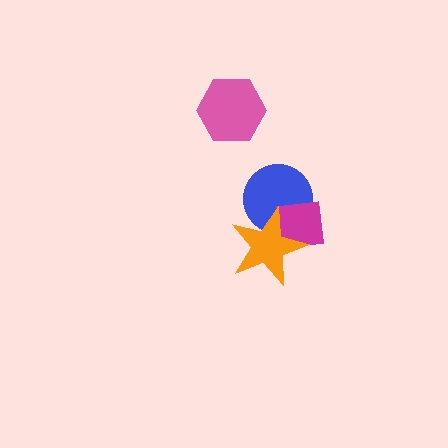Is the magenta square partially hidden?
Yes, it is partially covered by another shape.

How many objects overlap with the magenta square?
2 objects overlap with the magenta square.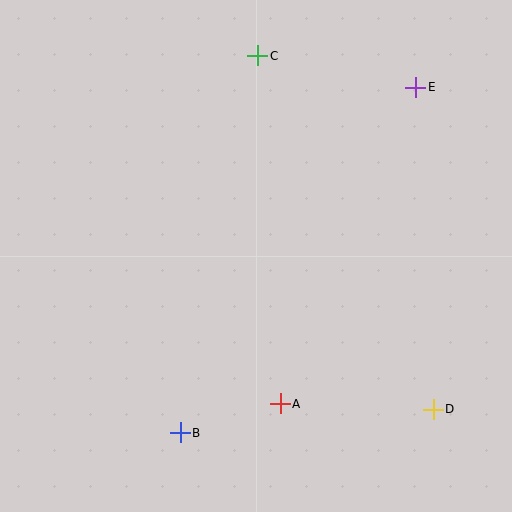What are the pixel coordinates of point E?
Point E is at (416, 87).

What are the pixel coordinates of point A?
Point A is at (280, 404).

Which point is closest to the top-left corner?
Point C is closest to the top-left corner.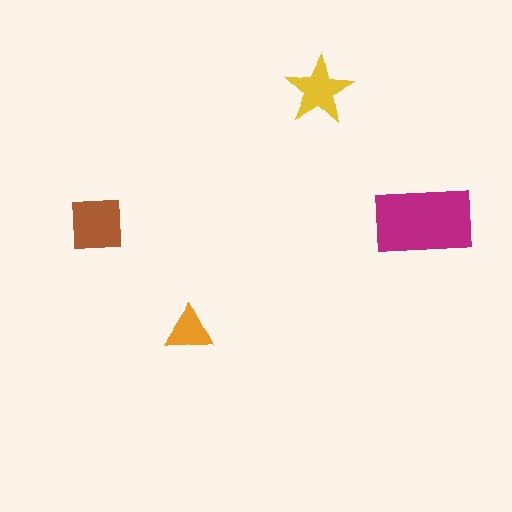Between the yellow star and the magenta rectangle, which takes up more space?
The magenta rectangle.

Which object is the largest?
The magenta rectangle.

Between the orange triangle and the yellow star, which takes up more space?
The yellow star.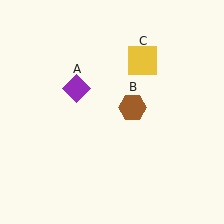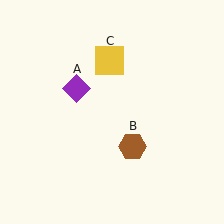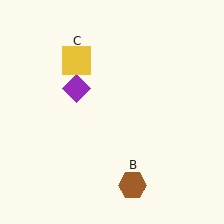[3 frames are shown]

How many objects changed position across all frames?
2 objects changed position: brown hexagon (object B), yellow square (object C).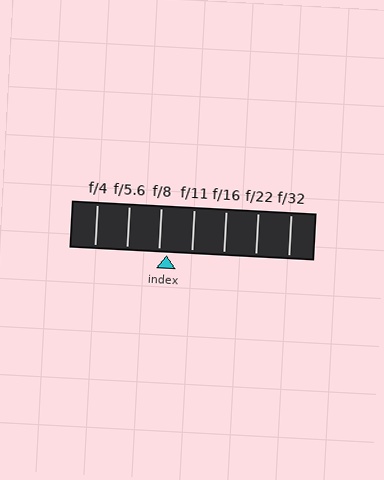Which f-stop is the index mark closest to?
The index mark is closest to f/8.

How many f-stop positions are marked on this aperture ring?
There are 7 f-stop positions marked.